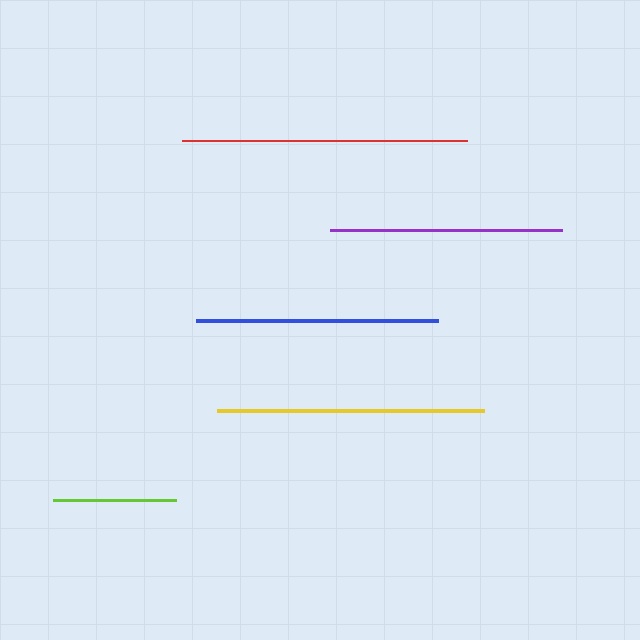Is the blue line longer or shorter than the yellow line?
The yellow line is longer than the blue line.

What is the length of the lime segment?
The lime segment is approximately 124 pixels long.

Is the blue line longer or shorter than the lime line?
The blue line is longer than the lime line.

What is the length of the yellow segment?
The yellow segment is approximately 268 pixels long.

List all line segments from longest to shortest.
From longest to shortest: red, yellow, blue, purple, lime.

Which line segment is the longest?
The red line is the longest at approximately 285 pixels.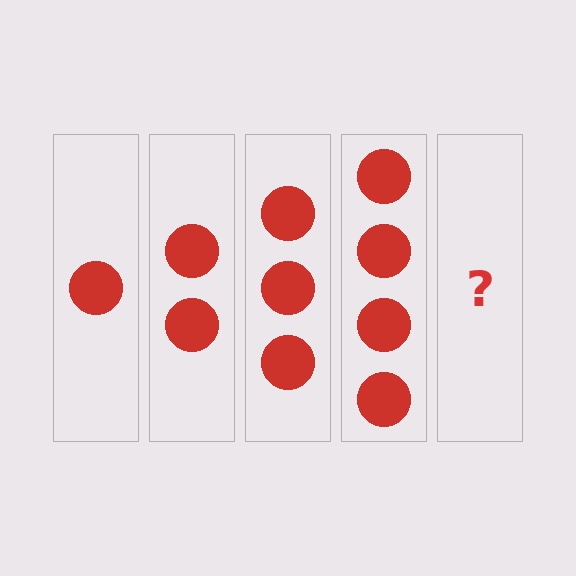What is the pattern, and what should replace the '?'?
The pattern is that each step adds one more circle. The '?' should be 5 circles.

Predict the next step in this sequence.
The next step is 5 circles.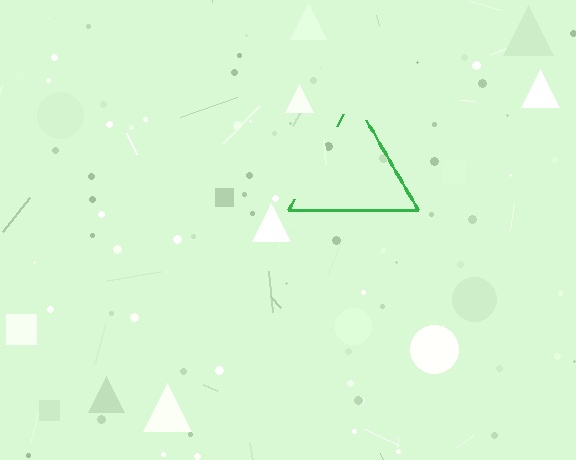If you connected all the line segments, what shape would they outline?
They would outline a triangle.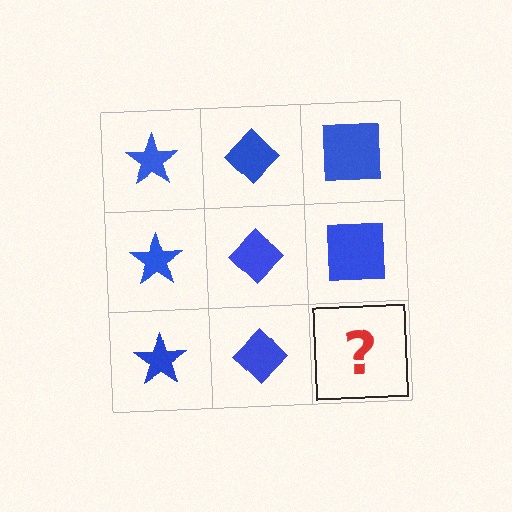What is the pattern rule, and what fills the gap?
The rule is that each column has a consistent shape. The gap should be filled with a blue square.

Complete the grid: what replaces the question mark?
The question mark should be replaced with a blue square.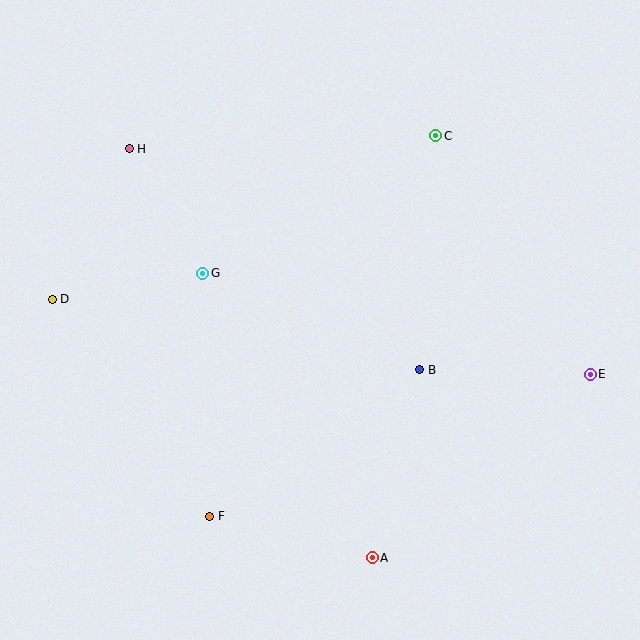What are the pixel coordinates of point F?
Point F is at (210, 516).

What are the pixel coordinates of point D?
Point D is at (52, 299).